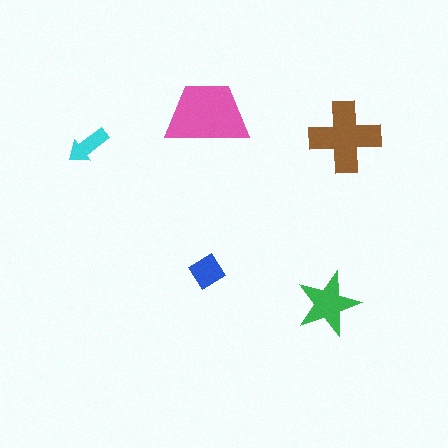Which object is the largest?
The pink trapezoid.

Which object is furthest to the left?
The cyan arrow is leftmost.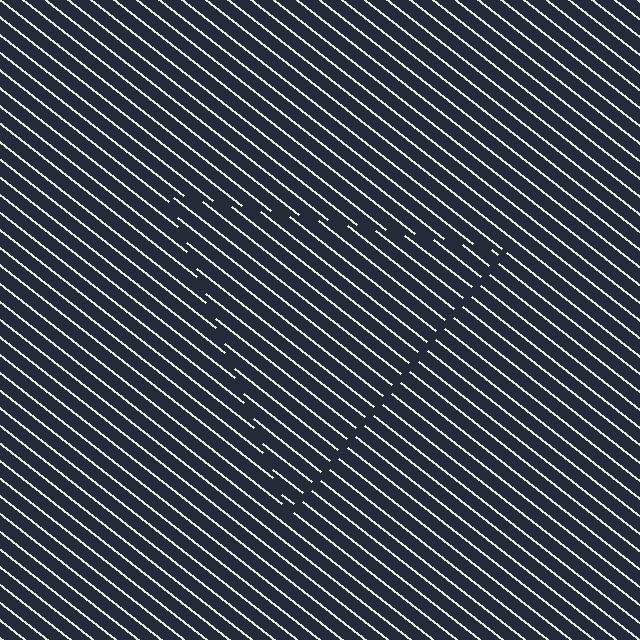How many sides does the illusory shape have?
3 sides — the line-ends trace a triangle.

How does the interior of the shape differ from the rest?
The interior of the shape contains the same grating, shifted by half a period — the contour is defined by the phase discontinuity where line-ends from the inner and outer gratings abut.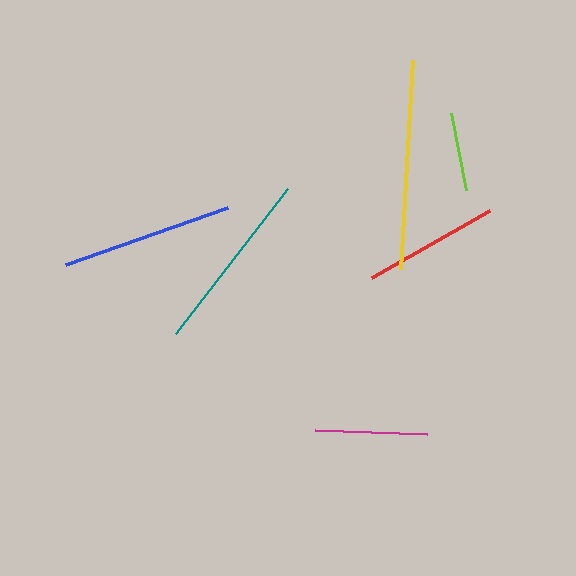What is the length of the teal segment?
The teal segment is approximately 183 pixels long.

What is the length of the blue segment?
The blue segment is approximately 172 pixels long.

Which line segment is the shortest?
The lime line is the shortest at approximately 78 pixels.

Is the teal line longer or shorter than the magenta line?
The teal line is longer than the magenta line.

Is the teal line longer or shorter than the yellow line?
The yellow line is longer than the teal line.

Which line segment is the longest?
The yellow line is the longest at approximately 209 pixels.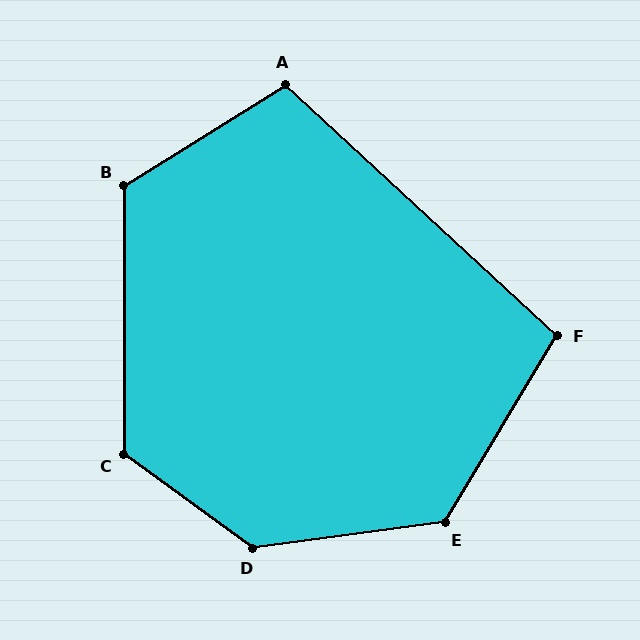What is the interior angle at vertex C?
Approximately 126 degrees (obtuse).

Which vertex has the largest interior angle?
D, at approximately 136 degrees.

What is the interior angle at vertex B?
Approximately 122 degrees (obtuse).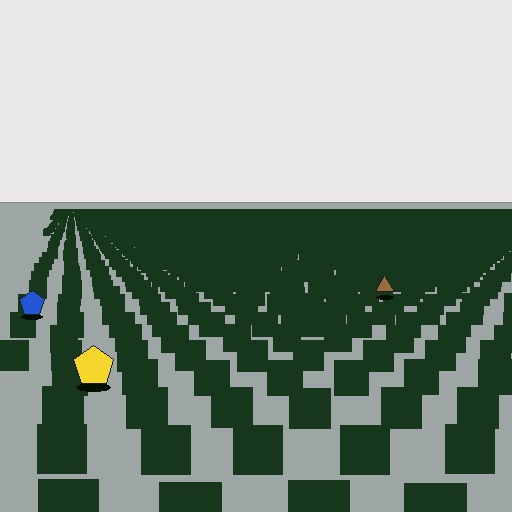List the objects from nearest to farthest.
From nearest to farthest: the yellow pentagon, the blue pentagon, the brown triangle.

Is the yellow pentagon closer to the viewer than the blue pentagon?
Yes. The yellow pentagon is closer — you can tell from the texture gradient: the ground texture is coarser near it.